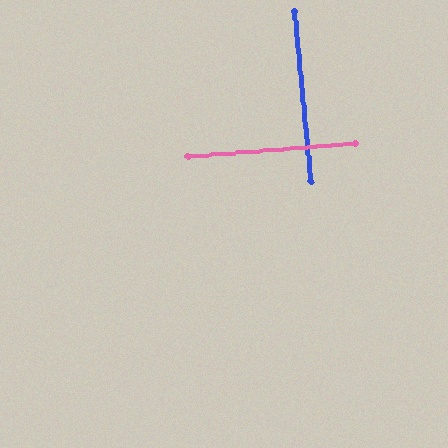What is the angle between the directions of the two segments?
Approximately 89 degrees.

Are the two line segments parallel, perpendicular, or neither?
Perpendicular — they meet at approximately 89°.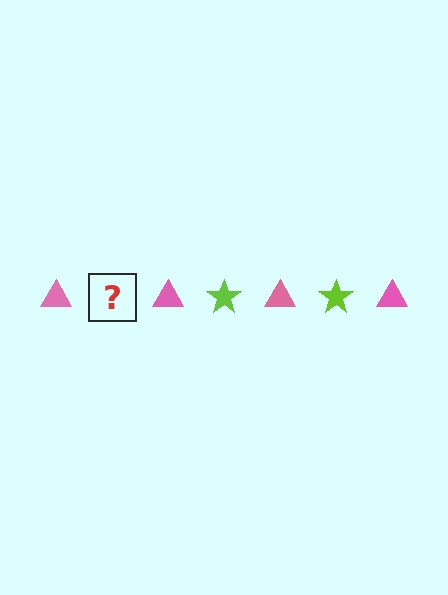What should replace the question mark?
The question mark should be replaced with a lime star.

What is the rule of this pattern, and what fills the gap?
The rule is that the pattern alternates between pink triangle and lime star. The gap should be filled with a lime star.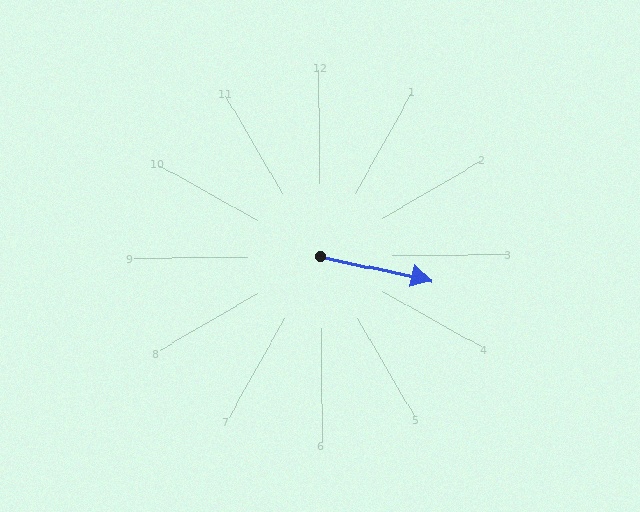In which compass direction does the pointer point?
East.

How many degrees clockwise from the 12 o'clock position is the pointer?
Approximately 103 degrees.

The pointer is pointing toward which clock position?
Roughly 3 o'clock.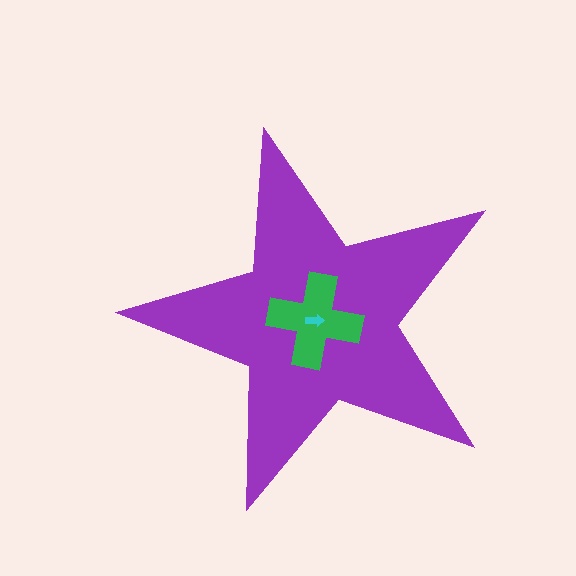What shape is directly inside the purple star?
The green cross.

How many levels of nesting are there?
3.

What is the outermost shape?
The purple star.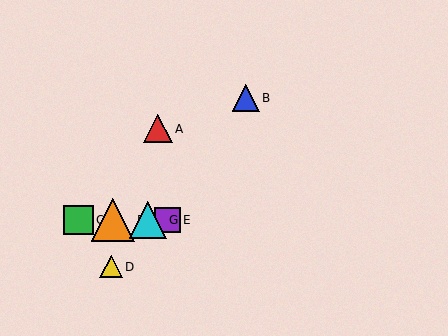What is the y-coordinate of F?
Object F is at y≈220.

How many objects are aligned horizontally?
4 objects (C, E, F, G) are aligned horizontally.